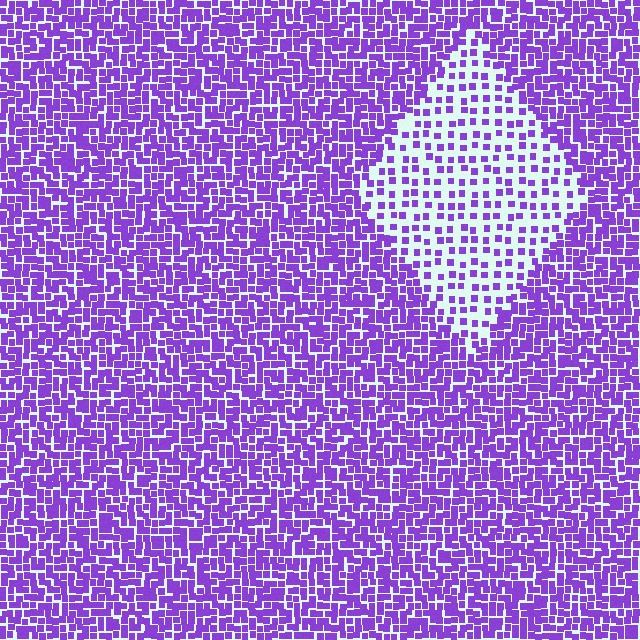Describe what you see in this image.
The image contains small purple elements arranged at two different densities. A diamond-shaped region is visible where the elements are less densely packed than the surrounding area.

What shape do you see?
I see a diamond.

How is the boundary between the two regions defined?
The boundary is defined by a change in element density (approximately 2.4x ratio). All elements are the same color, size, and shape.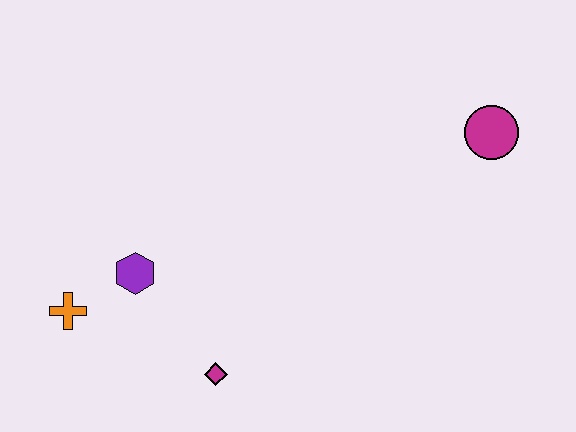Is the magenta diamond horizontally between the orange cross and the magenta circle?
Yes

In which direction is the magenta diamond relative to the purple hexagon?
The magenta diamond is below the purple hexagon.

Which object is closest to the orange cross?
The purple hexagon is closest to the orange cross.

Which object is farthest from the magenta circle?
The orange cross is farthest from the magenta circle.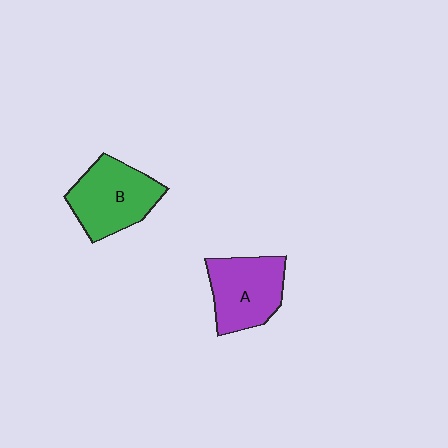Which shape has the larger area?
Shape B (green).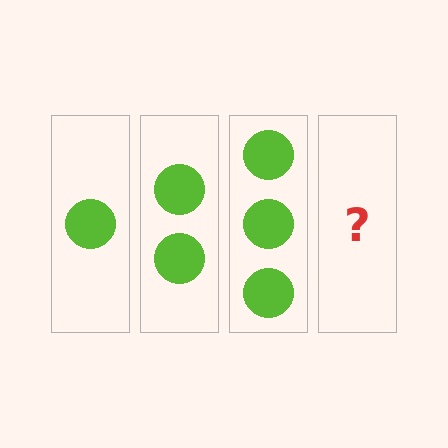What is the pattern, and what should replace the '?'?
The pattern is that each step adds one more circle. The '?' should be 4 circles.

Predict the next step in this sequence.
The next step is 4 circles.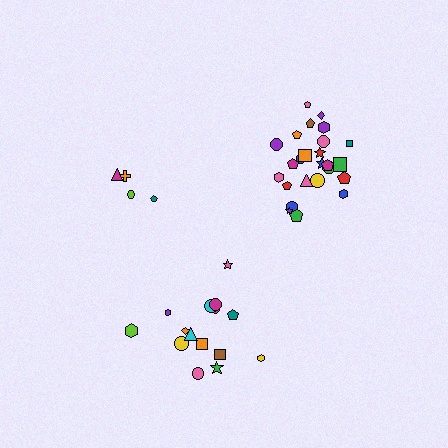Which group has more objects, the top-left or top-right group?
The top-right group.